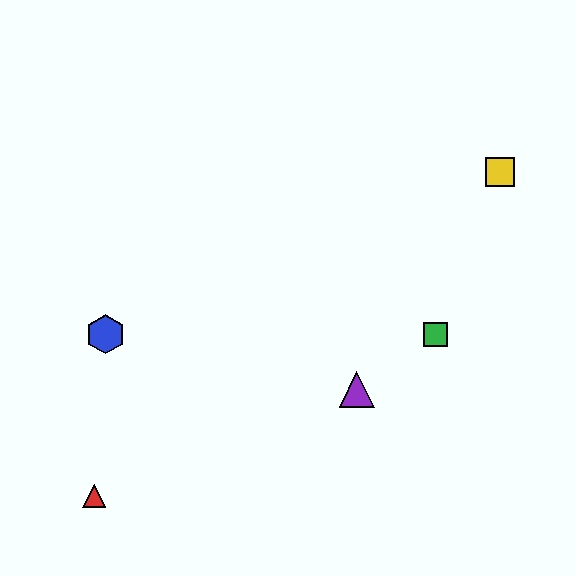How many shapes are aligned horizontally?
2 shapes (the blue hexagon, the green square) are aligned horizontally.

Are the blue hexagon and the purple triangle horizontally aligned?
No, the blue hexagon is at y≈334 and the purple triangle is at y≈389.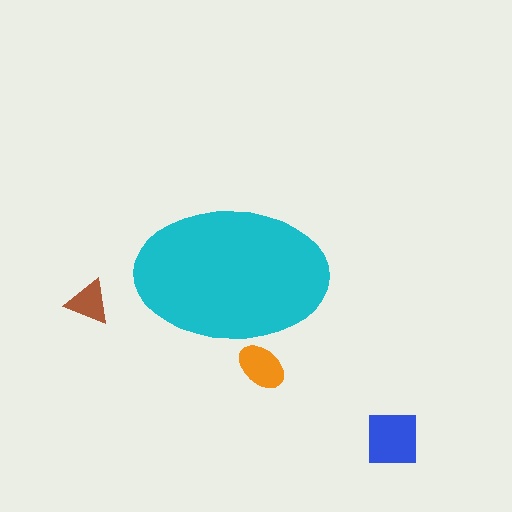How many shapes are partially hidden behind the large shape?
1 shape is partially hidden.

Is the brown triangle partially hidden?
No, the brown triangle is fully visible.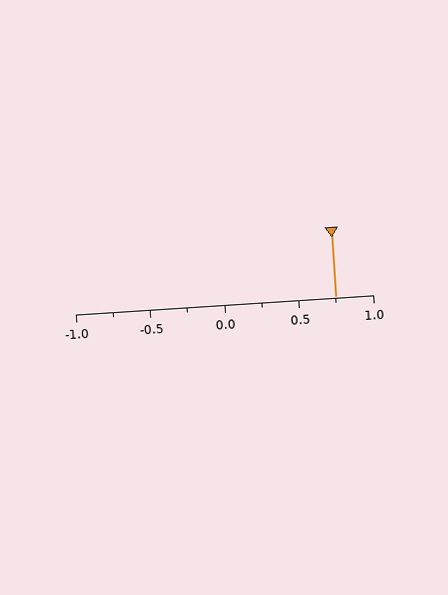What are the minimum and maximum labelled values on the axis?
The axis runs from -1.0 to 1.0.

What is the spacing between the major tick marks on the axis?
The major ticks are spaced 0.5 apart.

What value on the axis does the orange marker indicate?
The marker indicates approximately 0.75.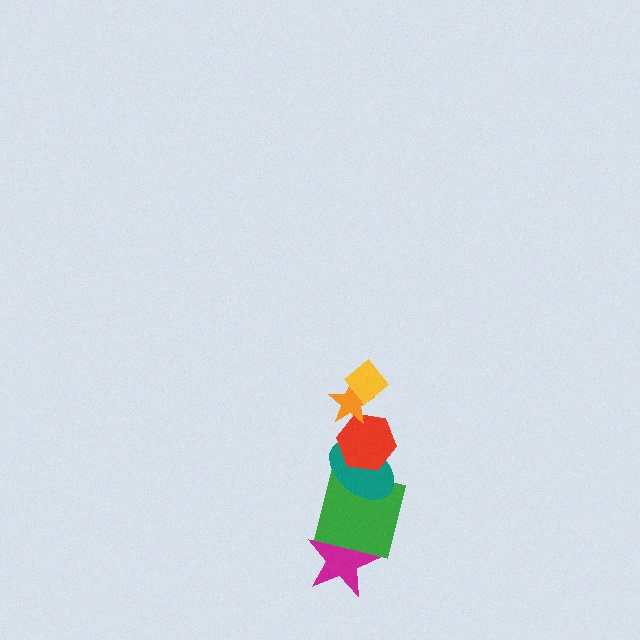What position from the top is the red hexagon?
The red hexagon is 3rd from the top.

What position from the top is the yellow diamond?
The yellow diamond is 1st from the top.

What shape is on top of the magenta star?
The green square is on top of the magenta star.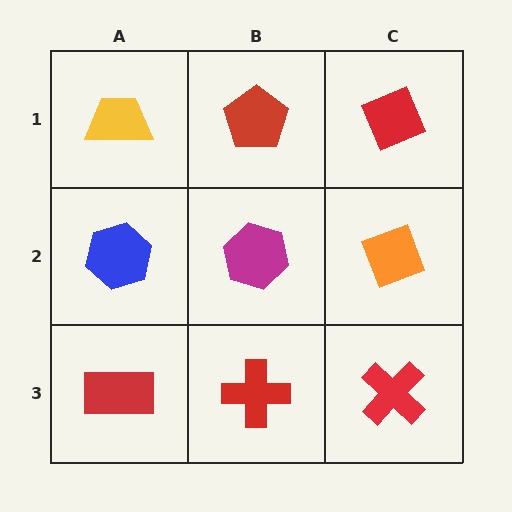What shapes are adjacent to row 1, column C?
An orange diamond (row 2, column C), a red pentagon (row 1, column B).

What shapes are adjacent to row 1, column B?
A magenta hexagon (row 2, column B), a yellow trapezoid (row 1, column A), a red diamond (row 1, column C).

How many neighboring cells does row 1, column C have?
2.